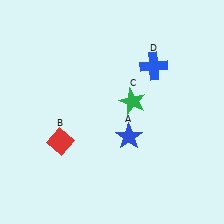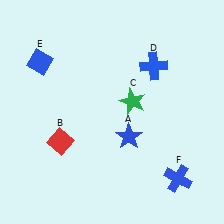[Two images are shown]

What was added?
A blue diamond (E), a blue cross (F) were added in Image 2.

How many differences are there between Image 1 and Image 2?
There are 2 differences between the two images.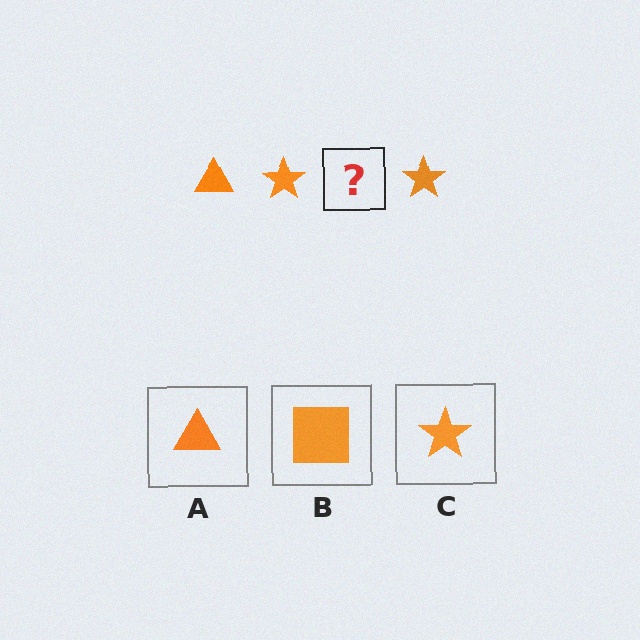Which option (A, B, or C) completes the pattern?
A.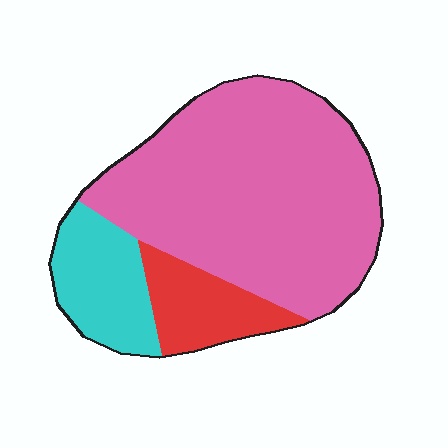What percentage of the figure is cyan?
Cyan covers roughly 15% of the figure.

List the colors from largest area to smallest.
From largest to smallest: pink, cyan, red.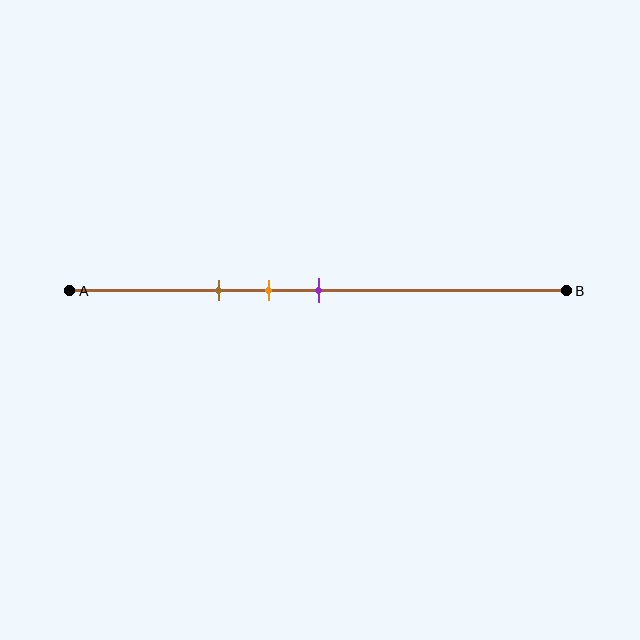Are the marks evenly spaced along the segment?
Yes, the marks are approximately evenly spaced.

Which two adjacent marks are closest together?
The orange and purple marks are the closest adjacent pair.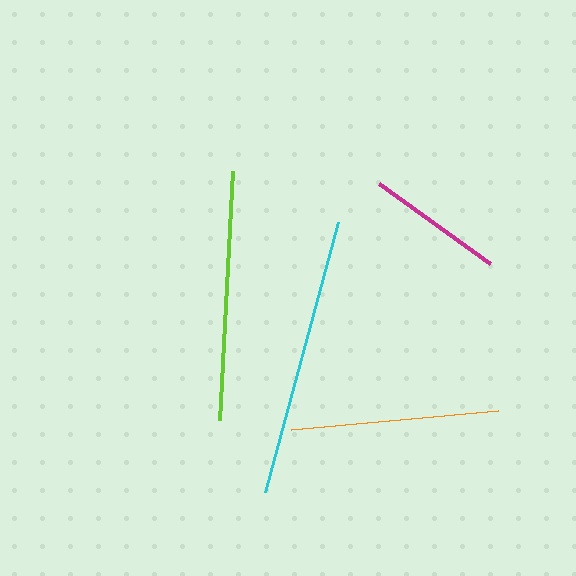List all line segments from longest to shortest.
From longest to shortest: cyan, lime, orange, magenta.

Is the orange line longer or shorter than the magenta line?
The orange line is longer than the magenta line.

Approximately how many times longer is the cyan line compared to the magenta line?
The cyan line is approximately 2.0 times the length of the magenta line.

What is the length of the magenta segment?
The magenta segment is approximately 137 pixels long.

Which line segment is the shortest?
The magenta line is the shortest at approximately 137 pixels.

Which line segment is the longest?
The cyan line is the longest at approximately 280 pixels.